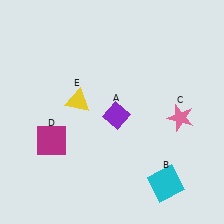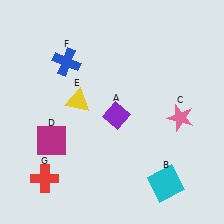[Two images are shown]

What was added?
A blue cross (F), a red cross (G) were added in Image 2.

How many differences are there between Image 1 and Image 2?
There are 2 differences between the two images.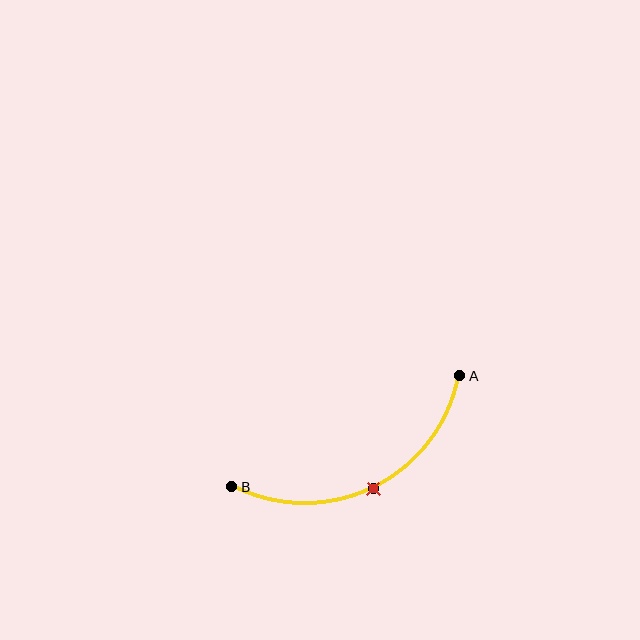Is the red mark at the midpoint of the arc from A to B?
Yes. The red mark lies on the arc at equal arc-length from both A and B — it is the arc midpoint.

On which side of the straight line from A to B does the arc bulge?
The arc bulges below the straight line connecting A and B.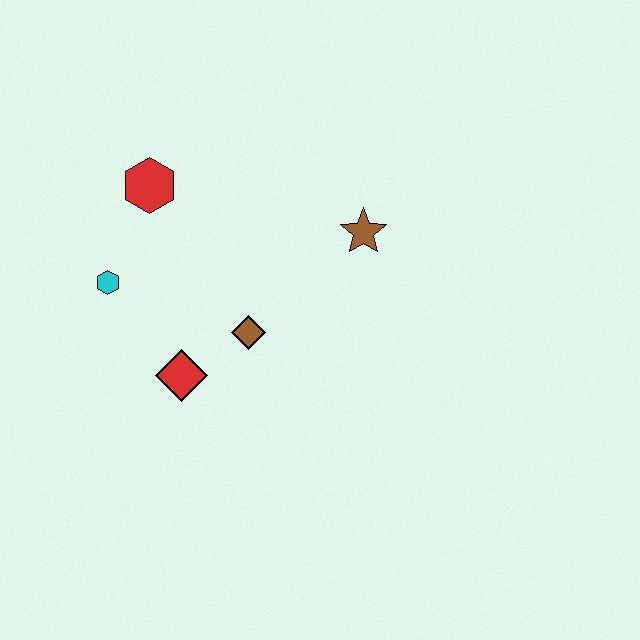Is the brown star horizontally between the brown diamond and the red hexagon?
No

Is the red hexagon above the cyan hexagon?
Yes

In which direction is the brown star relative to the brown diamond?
The brown star is to the right of the brown diamond.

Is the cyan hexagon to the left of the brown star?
Yes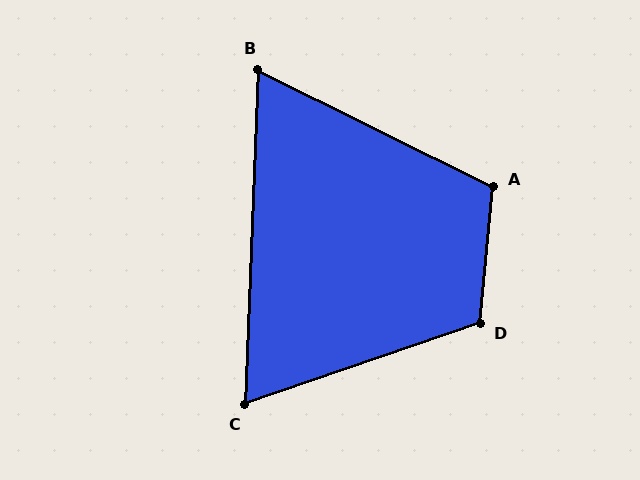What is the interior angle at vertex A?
Approximately 111 degrees (obtuse).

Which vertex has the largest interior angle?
D, at approximately 114 degrees.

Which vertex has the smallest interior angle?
B, at approximately 66 degrees.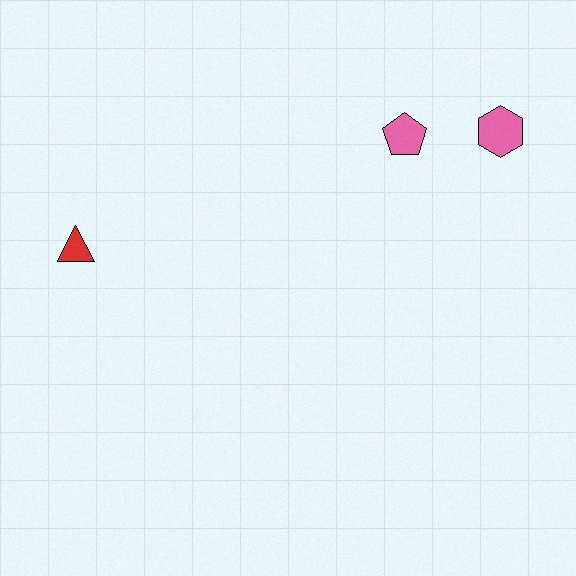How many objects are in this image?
There are 3 objects.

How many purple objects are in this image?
There are no purple objects.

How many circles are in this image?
There are no circles.